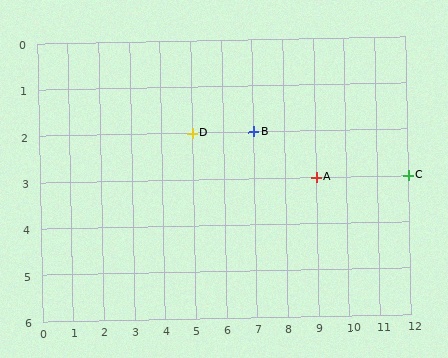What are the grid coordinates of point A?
Point A is at grid coordinates (9, 3).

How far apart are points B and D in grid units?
Points B and D are 2 columns apart.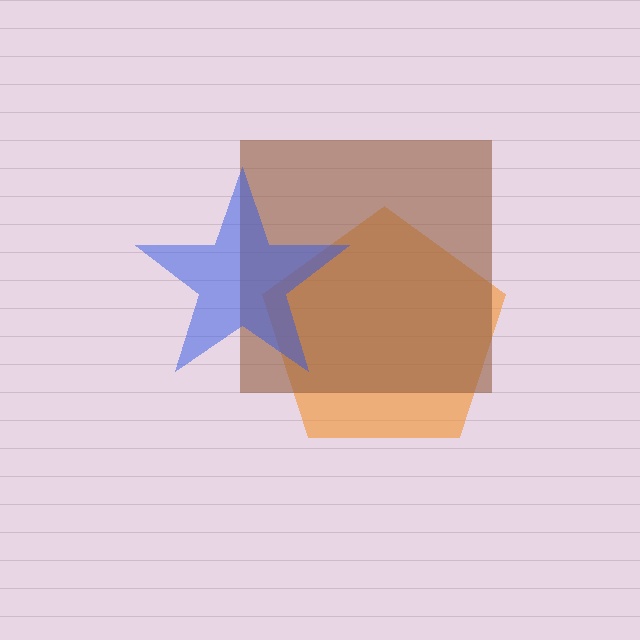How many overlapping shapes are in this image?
There are 3 overlapping shapes in the image.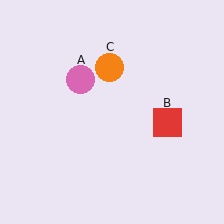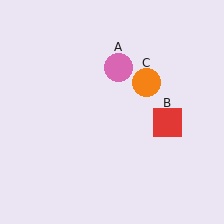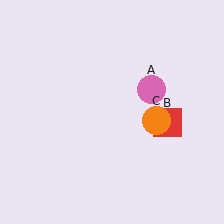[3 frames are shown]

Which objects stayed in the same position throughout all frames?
Red square (object B) remained stationary.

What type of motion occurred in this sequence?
The pink circle (object A), orange circle (object C) rotated clockwise around the center of the scene.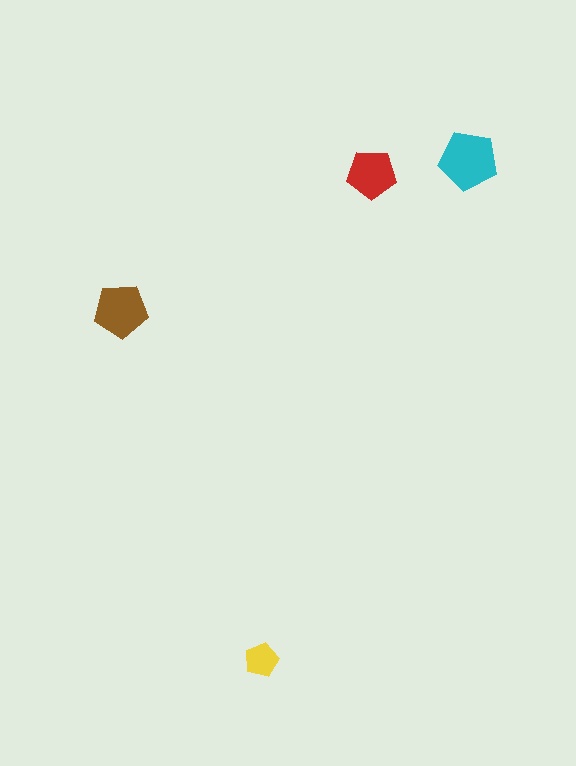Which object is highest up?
The cyan pentagon is topmost.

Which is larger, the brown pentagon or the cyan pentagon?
The cyan one.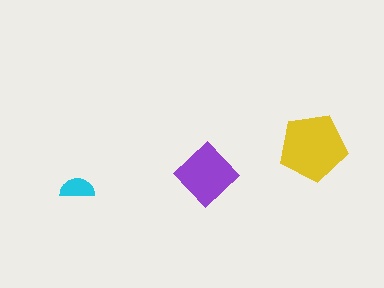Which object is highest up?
The yellow pentagon is topmost.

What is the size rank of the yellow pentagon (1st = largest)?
1st.